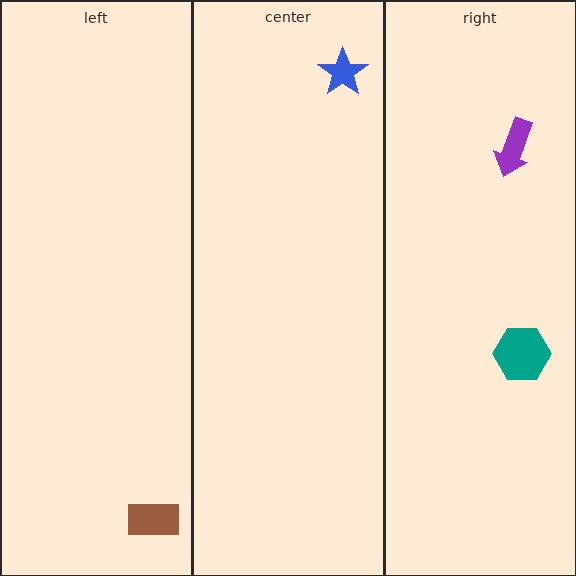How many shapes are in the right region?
2.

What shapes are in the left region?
The brown rectangle.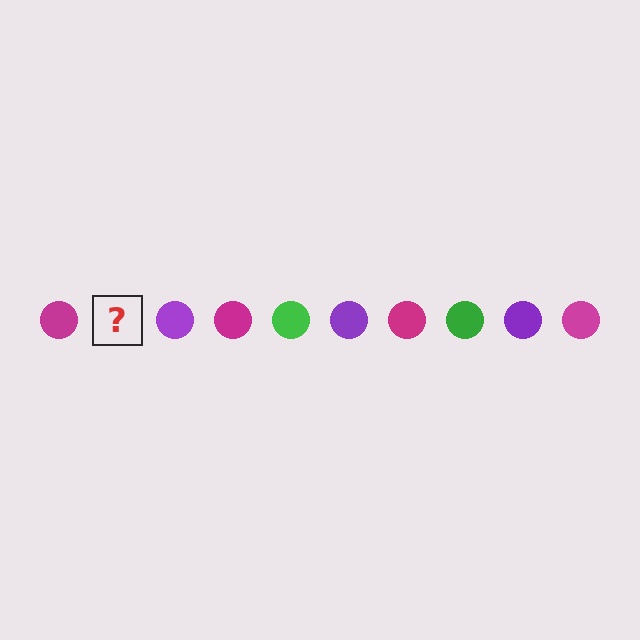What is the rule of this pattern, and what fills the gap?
The rule is that the pattern cycles through magenta, green, purple circles. The gap should be filled with a green circle.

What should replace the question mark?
The question mark should be replaced with a green circle.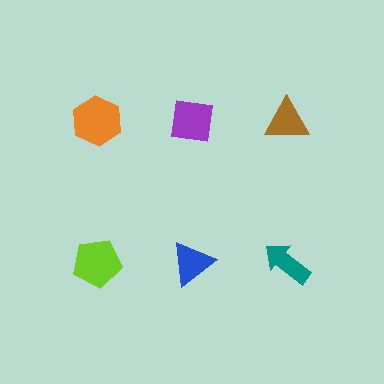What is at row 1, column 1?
An orange hexagon.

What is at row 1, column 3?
A brown triangle.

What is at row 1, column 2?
A purple square.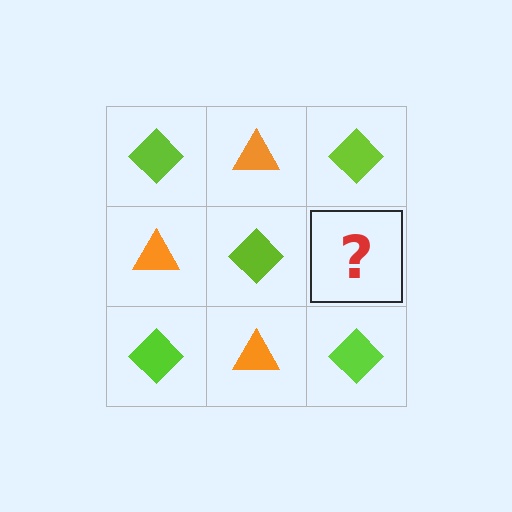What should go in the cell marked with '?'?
The missing cell should contain an orange triangle.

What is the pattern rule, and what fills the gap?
The rule is that it alternates lime diamond and orange triangle in a checkerboard pattern. The gap should be filled with an orange triangle.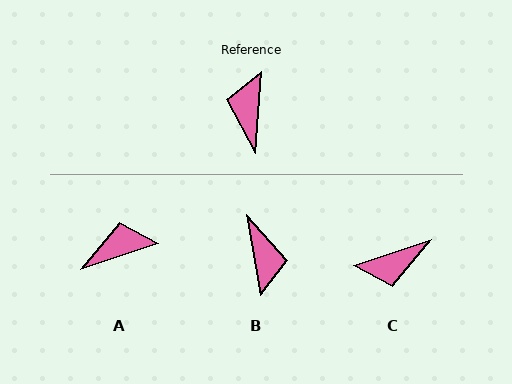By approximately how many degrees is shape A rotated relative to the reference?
Approximately 67 degrees clockwise.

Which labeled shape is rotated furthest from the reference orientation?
B, about 166 degrees away.